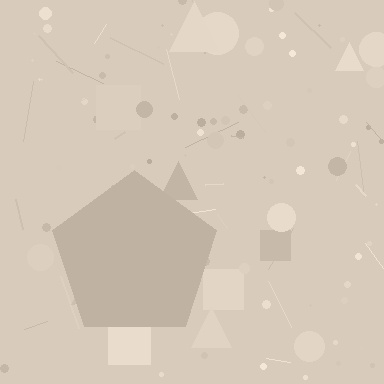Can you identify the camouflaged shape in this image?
The camouflaged shape is a pentagon.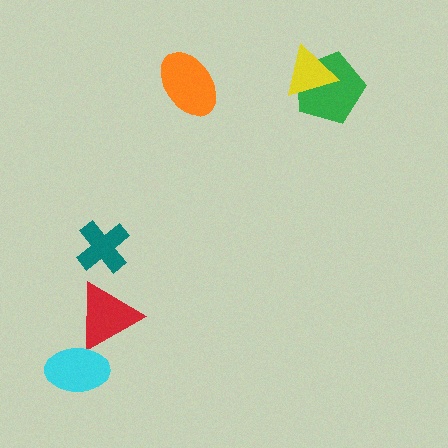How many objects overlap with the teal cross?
0 objects overlap with the teal cross.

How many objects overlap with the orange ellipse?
0 objects overlap with the orange ellipse.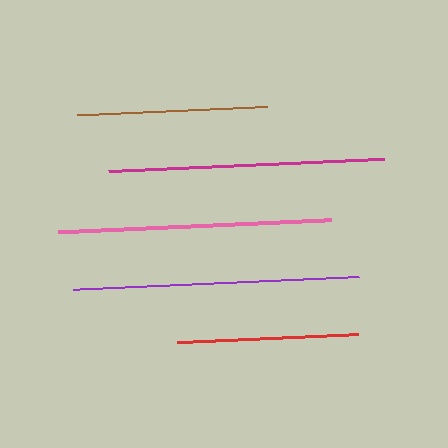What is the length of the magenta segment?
The magenta segment is approximately 277 pixels long.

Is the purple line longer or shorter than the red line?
The purple line is longer than the red line.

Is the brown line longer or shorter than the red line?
The brown line is longer than the red line.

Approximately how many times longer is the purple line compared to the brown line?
The purple line is approximately 1.5 times the length of the brown line.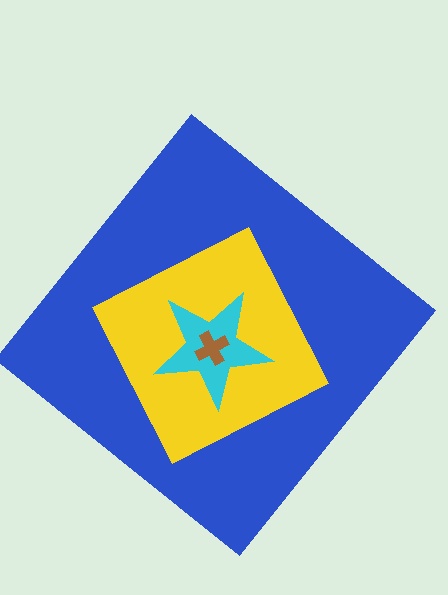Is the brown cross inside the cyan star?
Yes.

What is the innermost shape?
The brown cross.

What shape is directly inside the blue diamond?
The yellow diamond.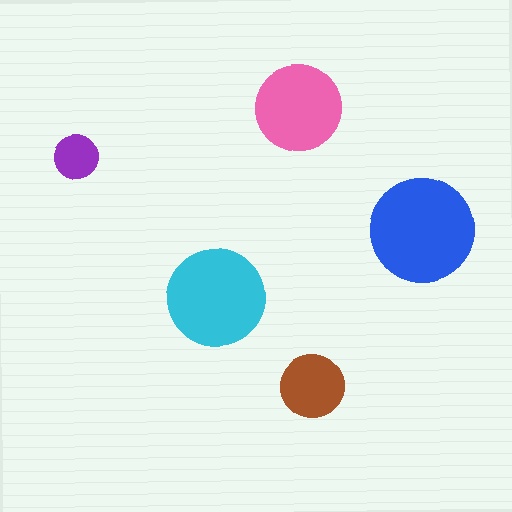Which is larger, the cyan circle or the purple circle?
The cyan one.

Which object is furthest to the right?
The blue circle is rightmost.